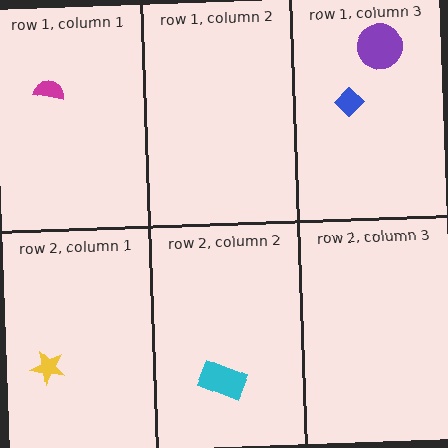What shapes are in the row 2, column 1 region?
The yellow star.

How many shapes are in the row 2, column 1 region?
1.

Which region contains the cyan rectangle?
The row 2, column 2 region.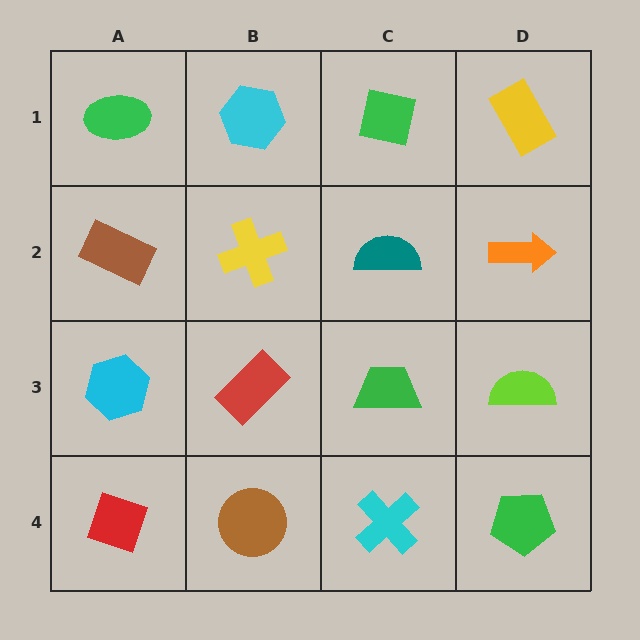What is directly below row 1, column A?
A brown rectangle.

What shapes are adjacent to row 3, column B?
A yellow cross (row 2, column B), a brown circle (row 4, column B), a cyan hexagon (row 3, column A), a green trapezoid (row 3, column C).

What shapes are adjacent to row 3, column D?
An orange arrow (row 2, column D), a green pentagon (row 4, column D), a green trapezoid (row 3, column C).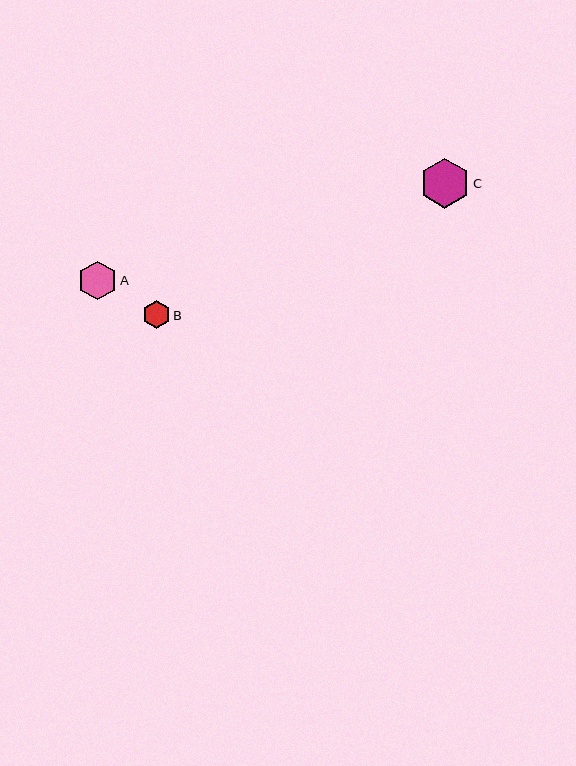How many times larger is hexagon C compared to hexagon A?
Hexagon C is approximately 1.3 times the size of hexagon A.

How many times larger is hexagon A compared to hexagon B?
Hexagon A is approximately 1.4 times the size of hexagon B.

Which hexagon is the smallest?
Hexagon B is the smallest with a size of approximately 28 pixels.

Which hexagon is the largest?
Hexagon C is the largest with a size of approximately 50 pixels.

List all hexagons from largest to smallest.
From largest to smallest: C, A, B.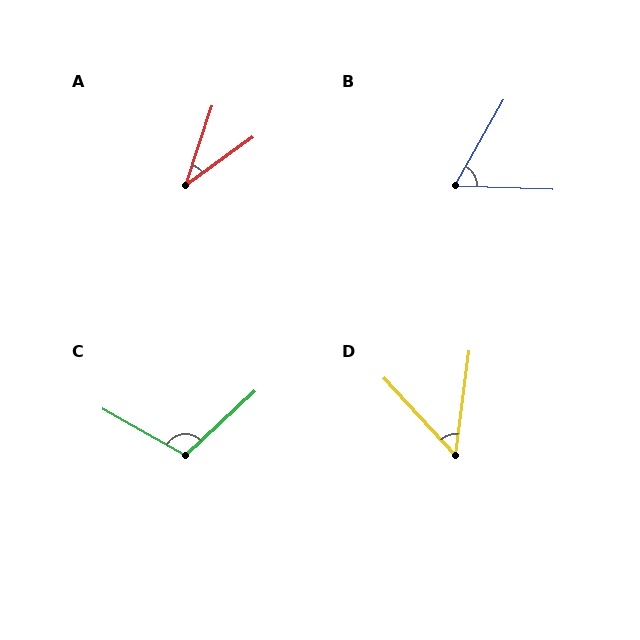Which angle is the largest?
C, at approximately 108 degrees.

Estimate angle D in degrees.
Approximately 50 degrees.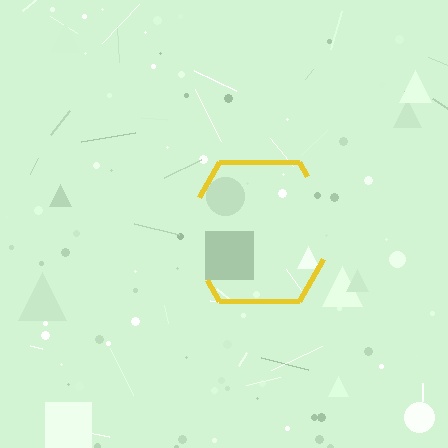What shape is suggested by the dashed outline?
The dashed outline suggests a hexagon.